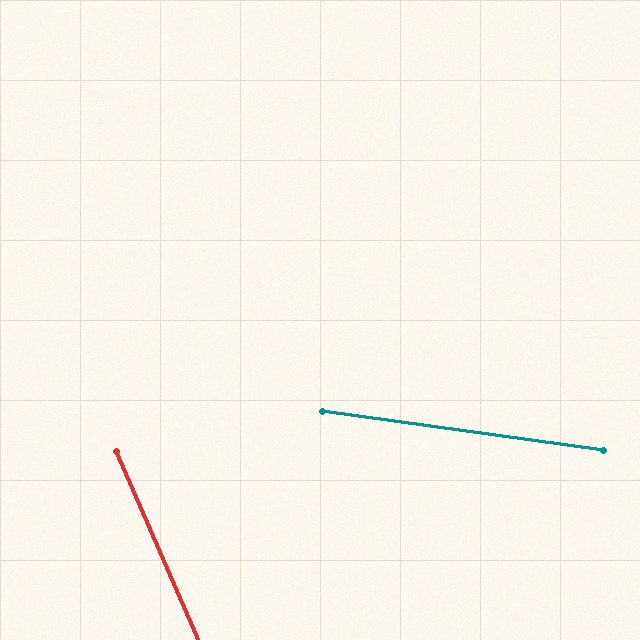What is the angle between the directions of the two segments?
Approximately 59 degrees.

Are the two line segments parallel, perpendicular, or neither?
Neither parallel nor perpendicular — they differ by about 59°.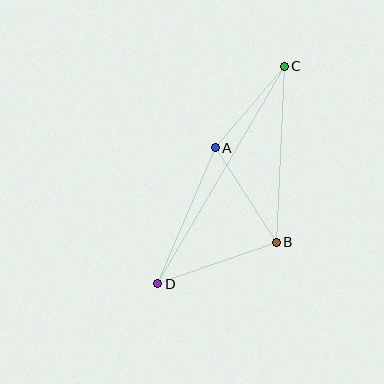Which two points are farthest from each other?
Points C and D are farthest from each other.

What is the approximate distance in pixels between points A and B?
The distance between A and B is approximately 112 pixels.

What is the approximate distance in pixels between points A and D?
The distance between A and D is approximately 148 pixels.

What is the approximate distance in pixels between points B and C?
The distance between B and C is approximately 176 pixels.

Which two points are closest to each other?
Points A and C are closest to each other.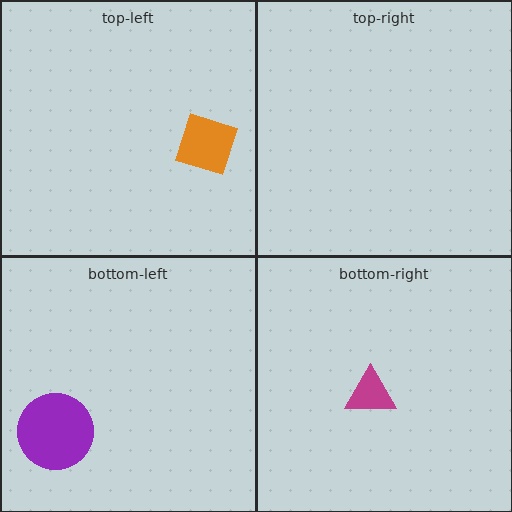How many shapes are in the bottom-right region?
1.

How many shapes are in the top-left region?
1.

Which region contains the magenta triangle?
The bottom-right region.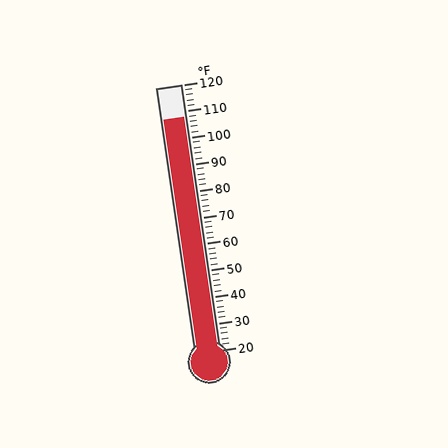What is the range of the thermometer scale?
The thermometer scale ranges from 20°F to 120°F.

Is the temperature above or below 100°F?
The temperature is above 100°F.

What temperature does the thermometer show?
The thermometer shows approximately 108°F.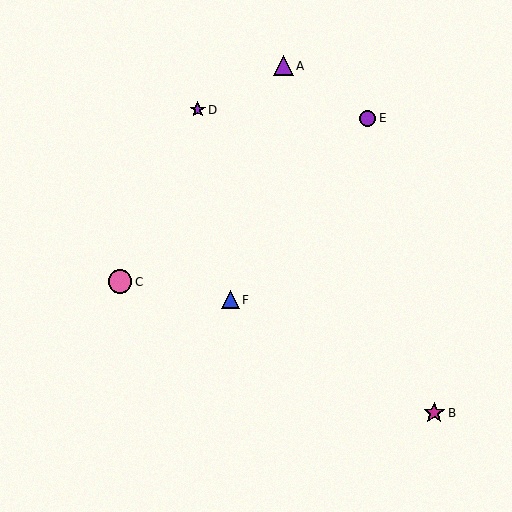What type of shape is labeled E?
Shape E is a purple circle.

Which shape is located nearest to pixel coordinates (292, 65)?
The purple triangle (labeled A) at (283, 66) is nearest to that location.